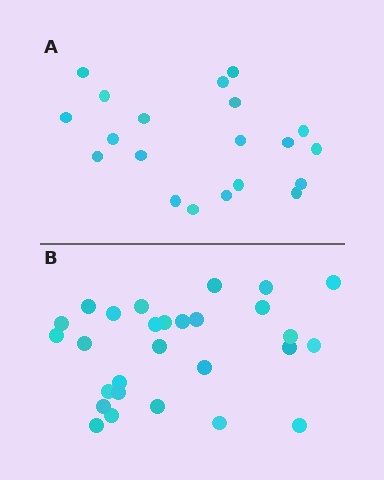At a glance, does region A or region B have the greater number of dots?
Region B (the bottom region) has more dots.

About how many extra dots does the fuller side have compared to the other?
Region B has roughly 8 or so more dots than region A.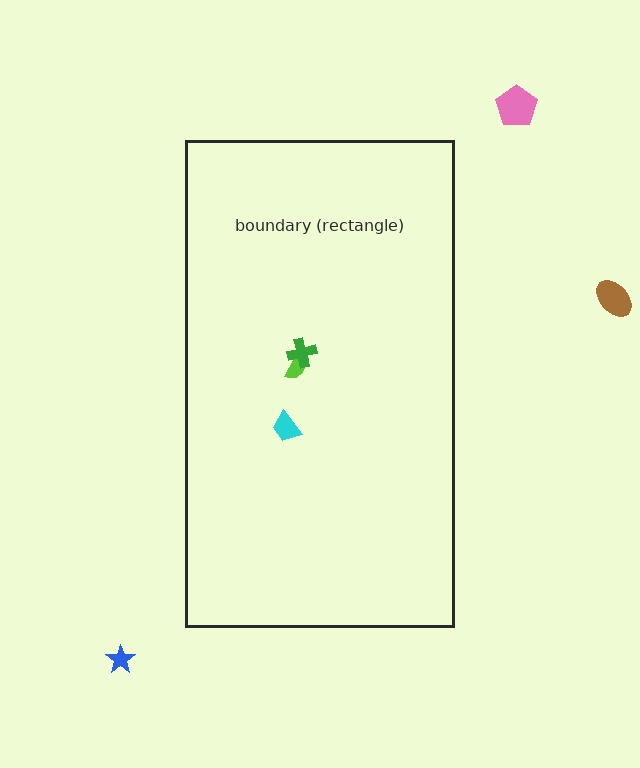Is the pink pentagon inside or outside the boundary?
Outside.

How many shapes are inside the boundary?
3 inside, 3 outside.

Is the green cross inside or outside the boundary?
Inside.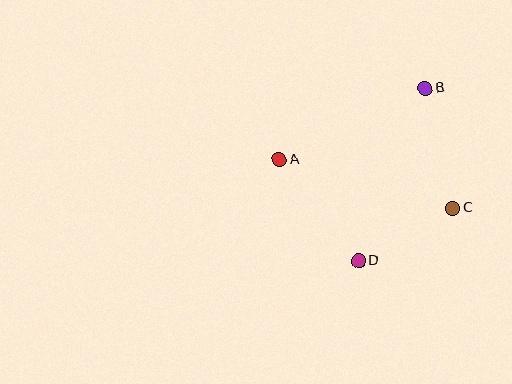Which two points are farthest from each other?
Points B and D are farthest from each other.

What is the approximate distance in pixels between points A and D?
The distance between A and D is approximately 128 pixels.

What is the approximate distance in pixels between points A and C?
The distance between A and C is approximately 180 pixels.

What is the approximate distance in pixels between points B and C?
The distance between B and C is approximately 123 pixels.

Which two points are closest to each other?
Points C and D are closest to each other.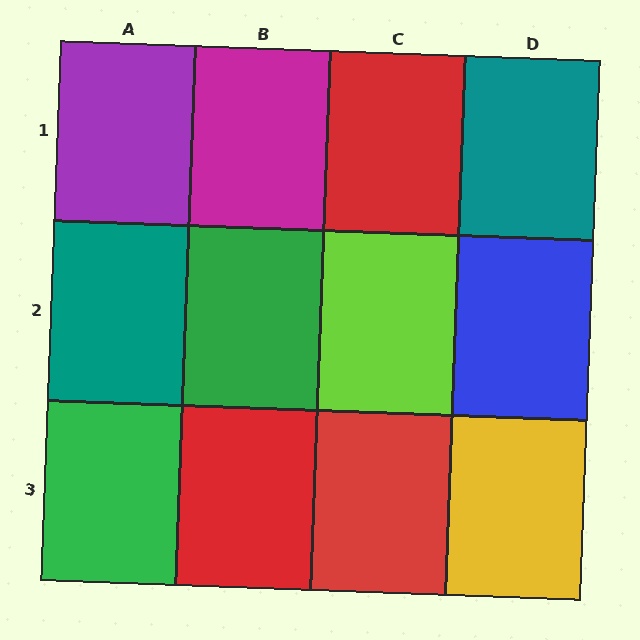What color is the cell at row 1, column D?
Teal.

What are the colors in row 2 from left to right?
Teal, green, lime, blue.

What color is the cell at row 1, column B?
Magenta.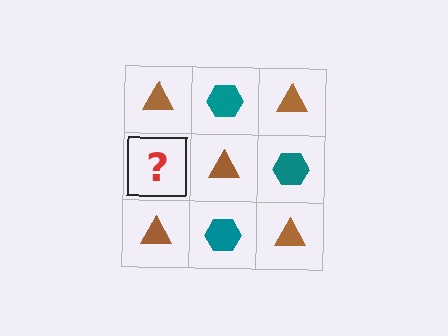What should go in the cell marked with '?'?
The missing cell should contain a teal hexagon.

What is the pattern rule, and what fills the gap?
The rule is that it alternates brown triangle and teal hexagon in a checkerboard pattern. The gap should be filled with a teal hexagon.